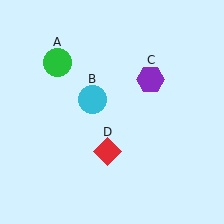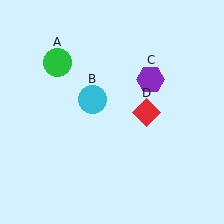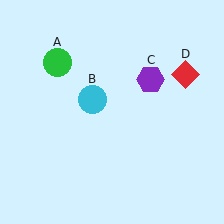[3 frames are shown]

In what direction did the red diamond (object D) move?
The red diamond (object D) moved up and to the right.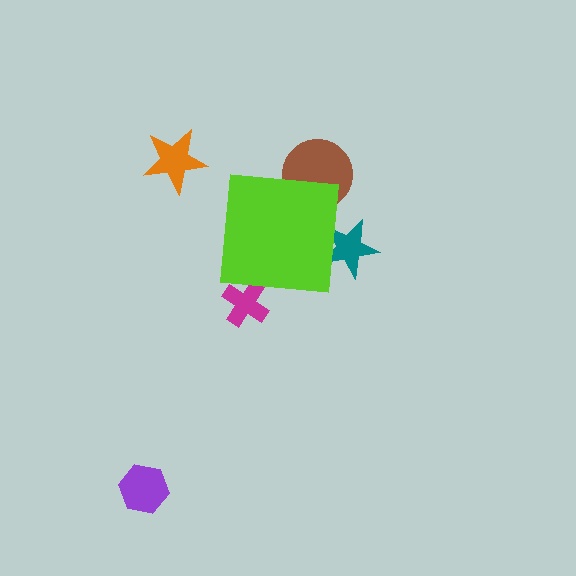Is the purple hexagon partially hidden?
No, the purple hexagon is fully visible.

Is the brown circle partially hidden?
Yes, the brown circle is partially hidden behind the lime square.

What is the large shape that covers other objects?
A lime square.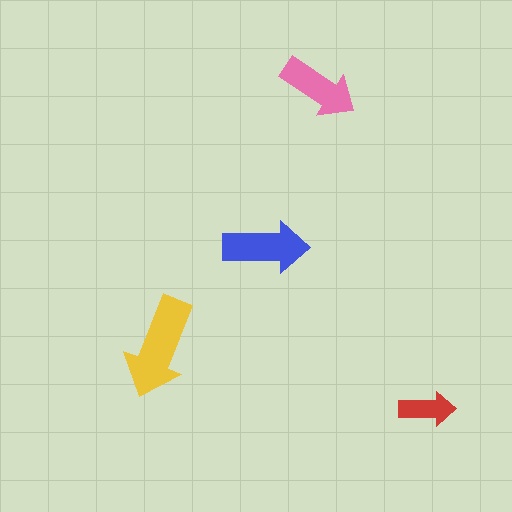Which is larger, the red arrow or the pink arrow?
The pink one.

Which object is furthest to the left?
The yellow arrow is leftmost.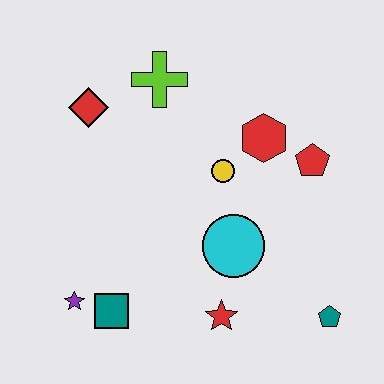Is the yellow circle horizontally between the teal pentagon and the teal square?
Yes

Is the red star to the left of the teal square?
No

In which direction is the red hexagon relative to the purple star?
The red hexagon is to the right of the purple star.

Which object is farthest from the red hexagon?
The purple star is farthest from the red hexagon.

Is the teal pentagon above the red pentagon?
No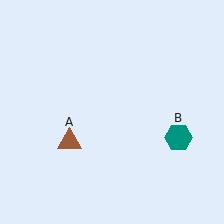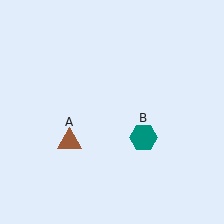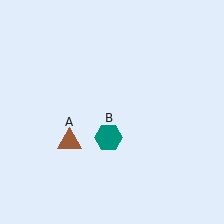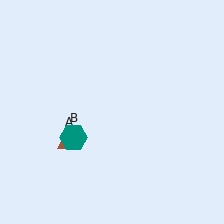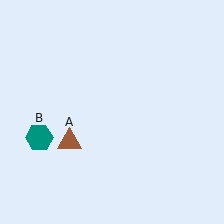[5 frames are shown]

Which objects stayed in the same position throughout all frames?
Brown triangle (object A) remained stationary.